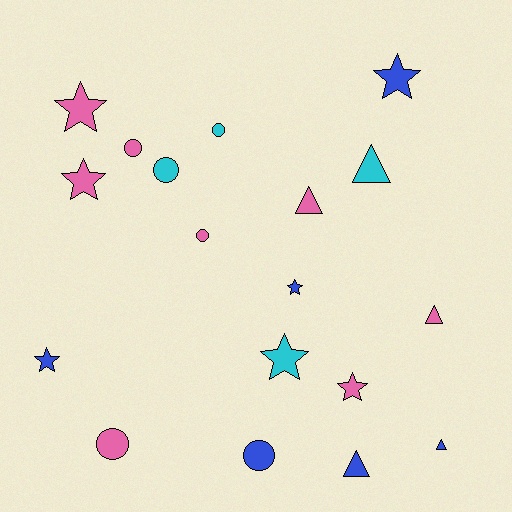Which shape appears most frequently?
Star, with 7 objects.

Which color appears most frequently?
Pink, with 8 objects.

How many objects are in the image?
There are 18 objects.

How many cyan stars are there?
There is 1 cyan star.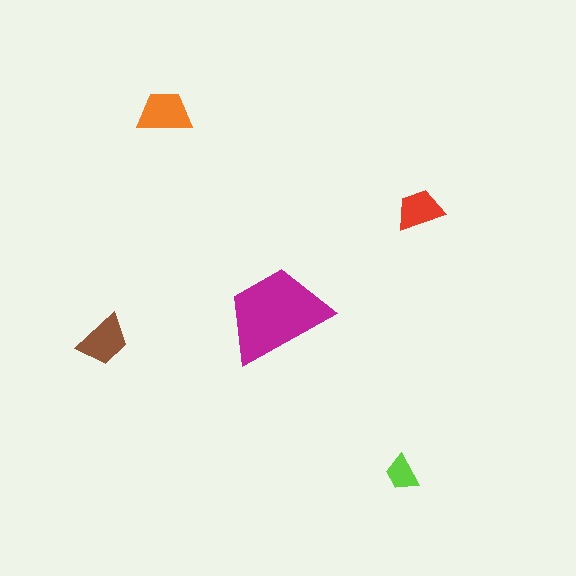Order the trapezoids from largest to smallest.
the magenta one, the orange one, the brown one, the red one, the lime one.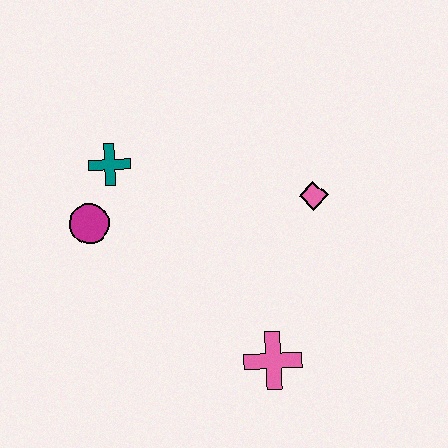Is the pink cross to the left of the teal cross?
No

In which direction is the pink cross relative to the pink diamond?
The pink cross is below the pink diamond.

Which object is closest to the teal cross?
The magenta circle is closest to the teal cross.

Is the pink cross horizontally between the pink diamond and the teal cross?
Yes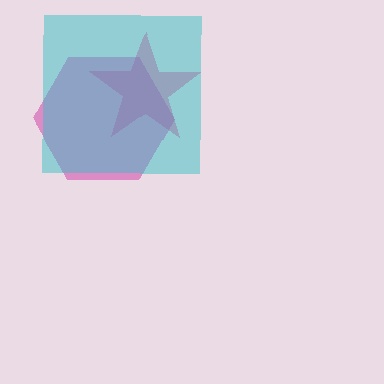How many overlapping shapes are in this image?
There are 3 overlapping shapes in the image.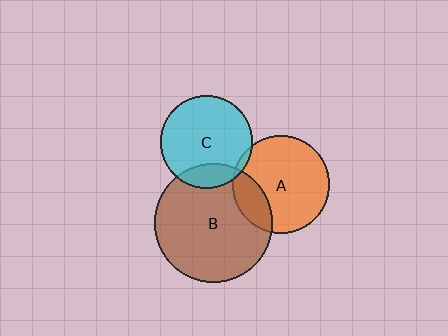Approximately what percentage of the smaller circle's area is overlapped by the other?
Approximately 20%.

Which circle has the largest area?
Circle B (brown).